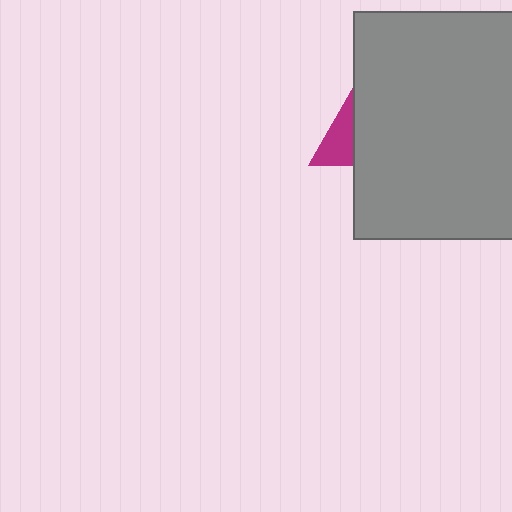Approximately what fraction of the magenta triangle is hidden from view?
Roughly 67% of the magenta triangle is hidden behind the gray rectangle.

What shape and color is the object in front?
The object in front is a gray rectangle.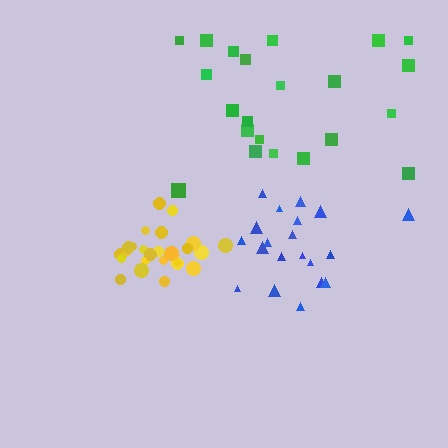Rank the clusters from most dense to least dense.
yellow, blue, green.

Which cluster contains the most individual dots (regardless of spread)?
Yellow (25).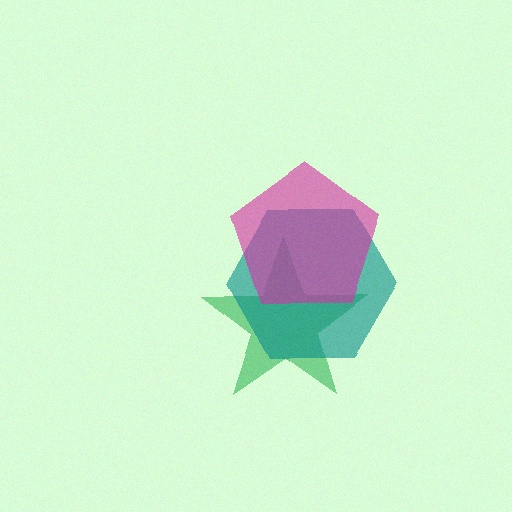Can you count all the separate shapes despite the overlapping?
Yes, there are 3 separate shapes.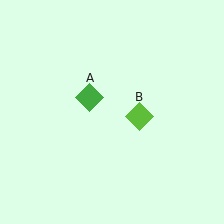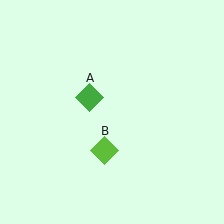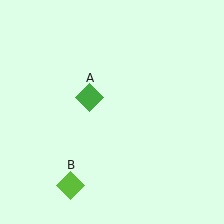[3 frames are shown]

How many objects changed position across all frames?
1 object changed position: lime diamond (object B).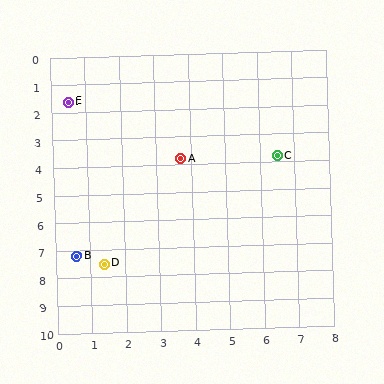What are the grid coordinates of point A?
Point A is at approximately (3.7, 3.8).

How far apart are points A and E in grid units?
Points A and E are about 3.9 grid units apart.